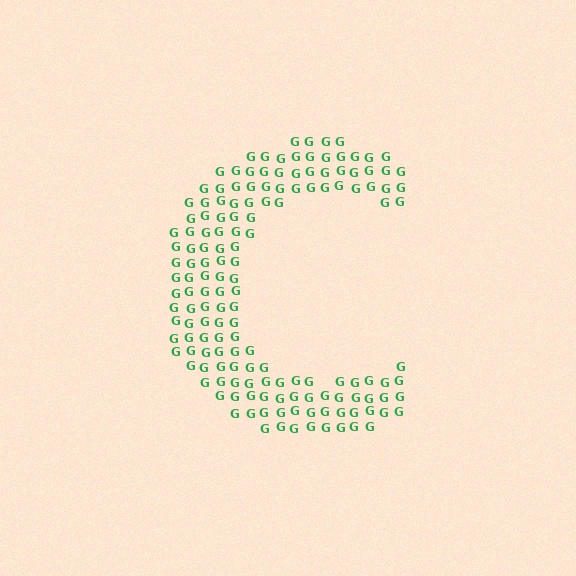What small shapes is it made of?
It is made of small letter G's.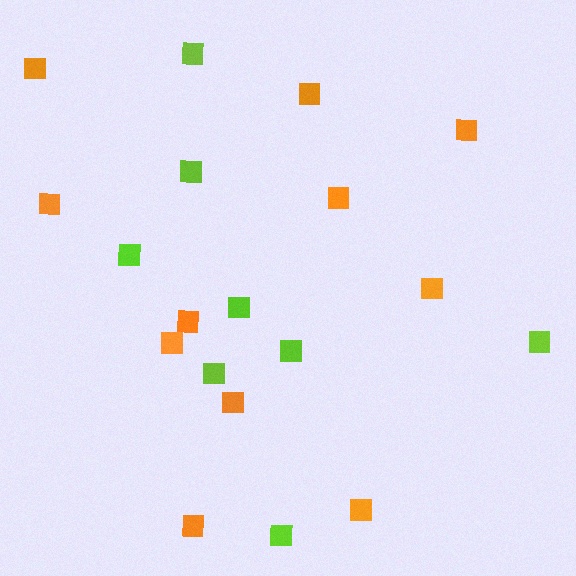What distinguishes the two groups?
There are 2 groups: one group of orange squares (11) and one group of lime squares (8).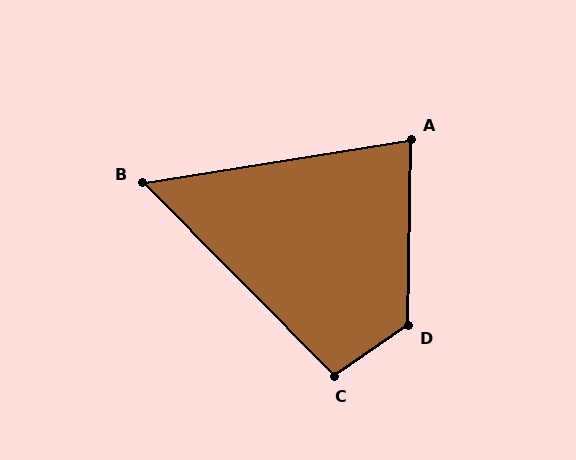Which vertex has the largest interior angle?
D, at approximately 126 degrees.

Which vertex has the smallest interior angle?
B, at approximately 54 degrees.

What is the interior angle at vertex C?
Approximately 100 degrees (obtuse).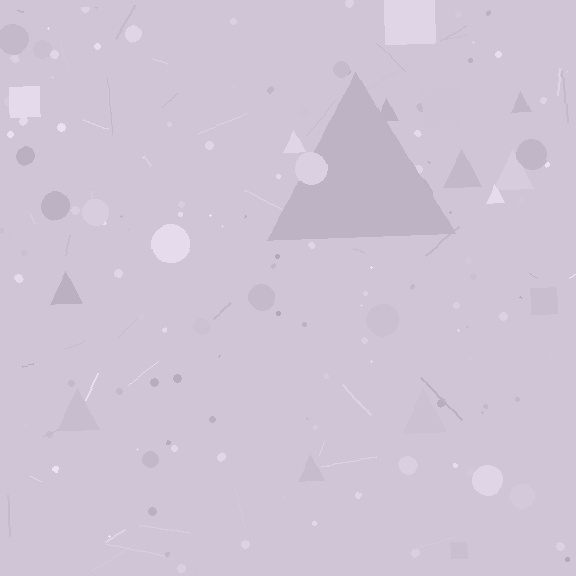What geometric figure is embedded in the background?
A triangle is embedded in the background.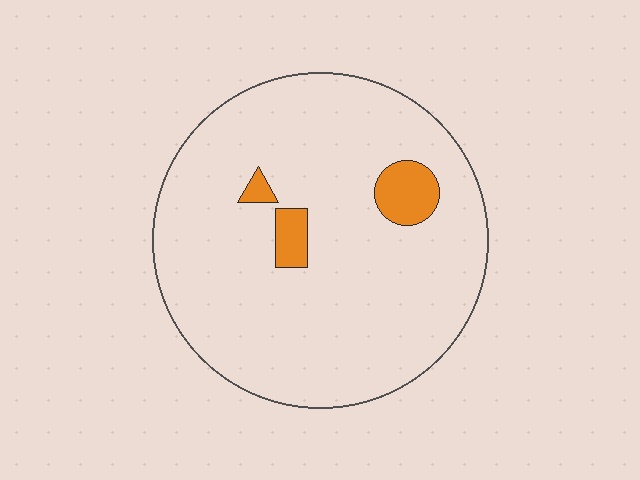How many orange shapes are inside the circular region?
3.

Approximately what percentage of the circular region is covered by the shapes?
Approximately 5%.